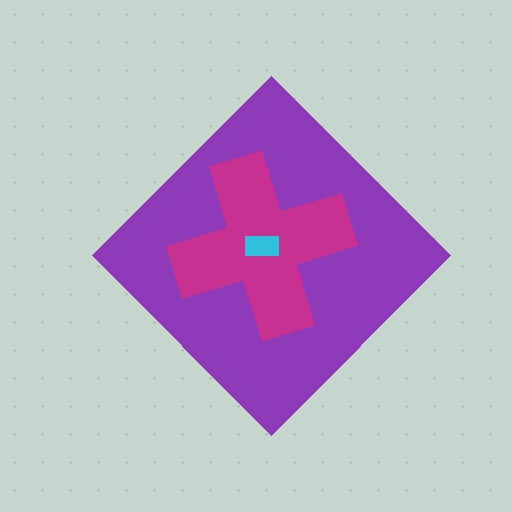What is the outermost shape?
The purple diamond.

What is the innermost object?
The cyan rectangle.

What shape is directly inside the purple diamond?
The magenta cross.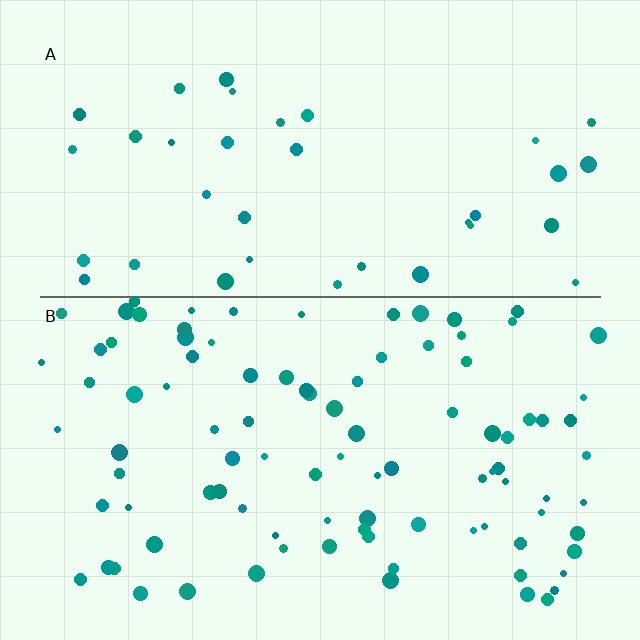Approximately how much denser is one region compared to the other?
Approximately 2.6× — region B over region A.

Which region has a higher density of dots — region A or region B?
B (the bottom).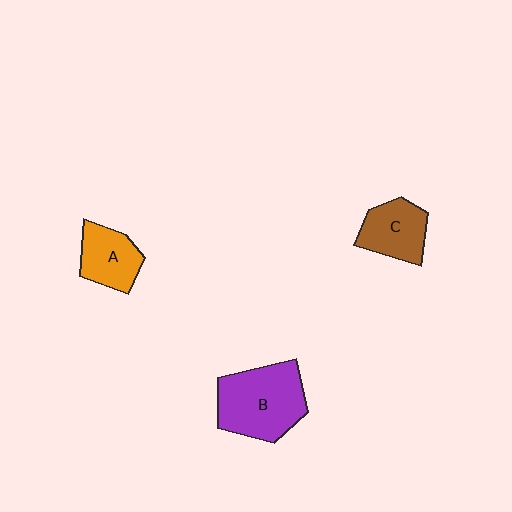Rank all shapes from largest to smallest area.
From largest to smallest: B (purple), C (brown), A (orange).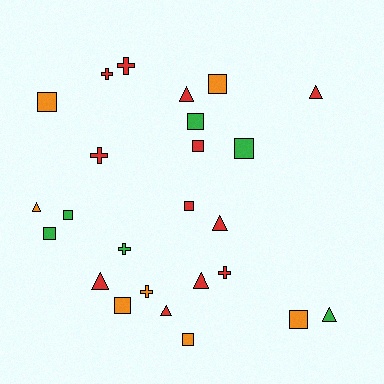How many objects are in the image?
There are 25 objects.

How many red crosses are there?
There are 4 red crosses.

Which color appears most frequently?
Red, with 12 objects.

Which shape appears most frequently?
Square, with 11 objects.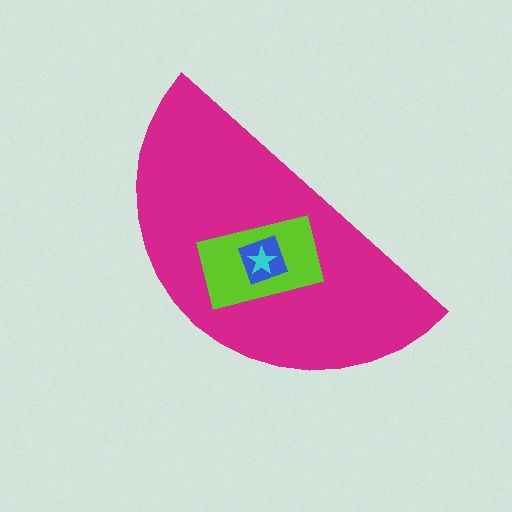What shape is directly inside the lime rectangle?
The blue diamond.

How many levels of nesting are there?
4.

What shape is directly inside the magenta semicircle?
The lime rectangle.